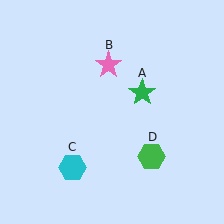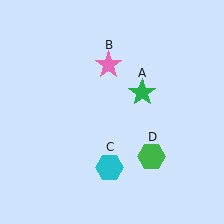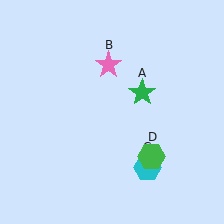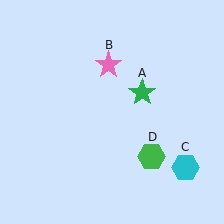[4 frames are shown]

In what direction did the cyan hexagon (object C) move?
The cyan hexagon (object C) moved right.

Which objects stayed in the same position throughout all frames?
Green star (object A) and pink star (object B) and green hexagon (object D) remained stationary.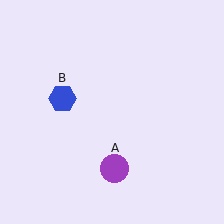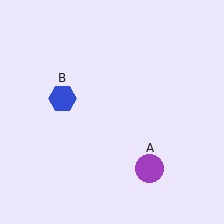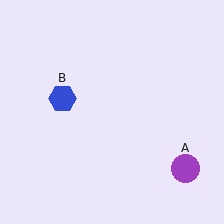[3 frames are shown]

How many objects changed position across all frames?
1 object changed position: purple circle (object A).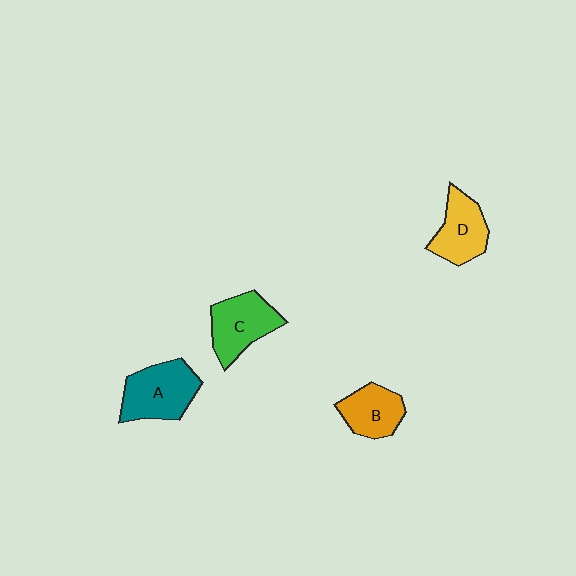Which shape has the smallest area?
Shape B (orange).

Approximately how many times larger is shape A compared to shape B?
Approximately 1.4 times.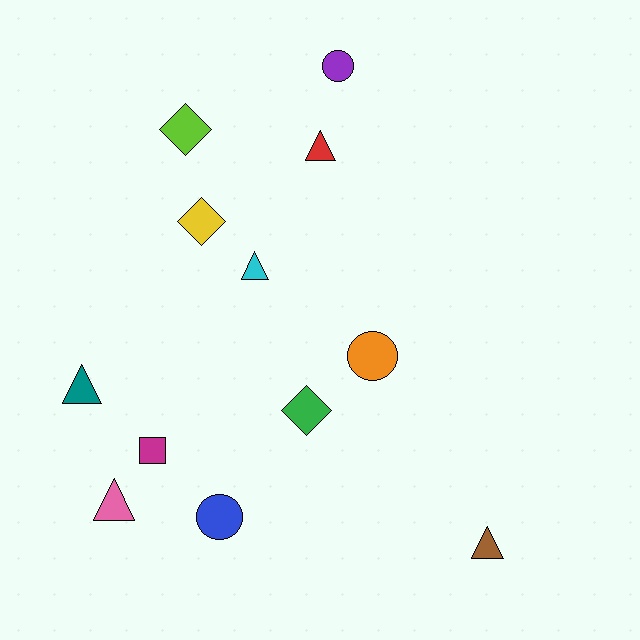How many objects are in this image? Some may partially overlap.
There are 12 objects.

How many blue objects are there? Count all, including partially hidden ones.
There is 1 blue object.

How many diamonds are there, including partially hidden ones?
There are 3 diamonds.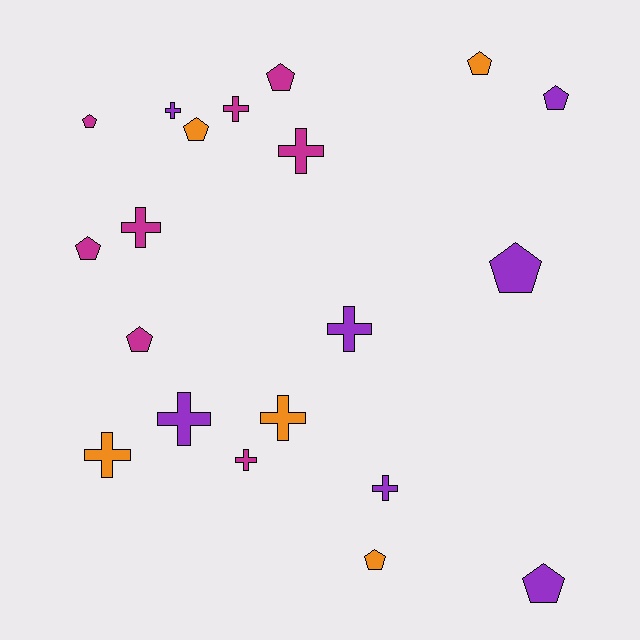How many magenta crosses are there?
There are 4 magenta crosses.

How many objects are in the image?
There are 20 objects.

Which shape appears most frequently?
Cross, with 10 objects.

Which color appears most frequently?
Magenta, with 8 objects.